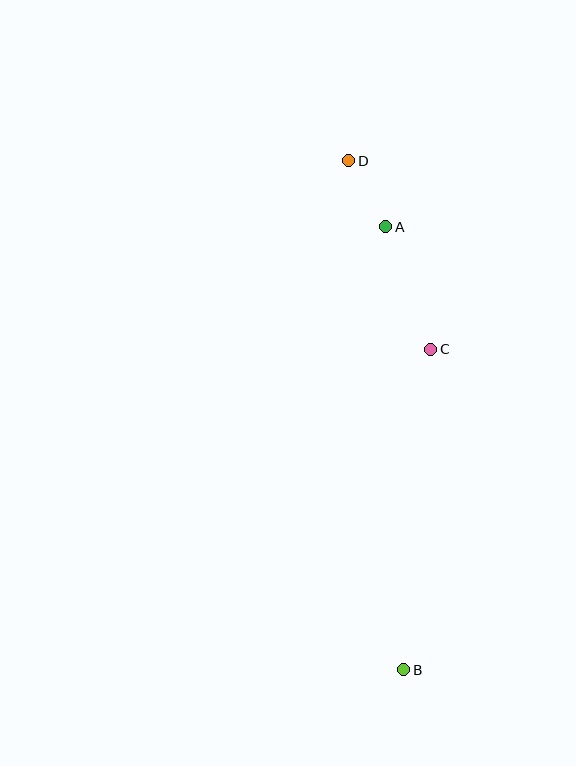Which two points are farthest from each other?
Points B and D are farthest from each other.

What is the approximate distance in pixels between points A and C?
The distance between A and C is approximately 131 pixels.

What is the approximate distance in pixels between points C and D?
The distance between C and D is approximately 206 pixels.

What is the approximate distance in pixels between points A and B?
The distance between A and B is approximately 443 pixels.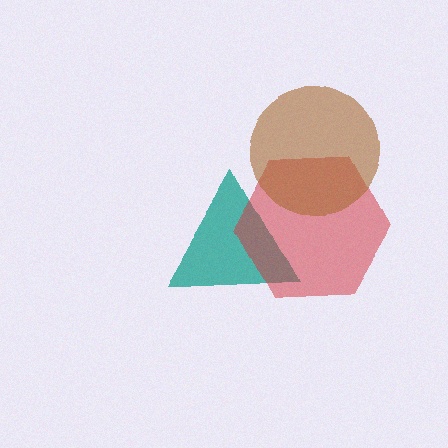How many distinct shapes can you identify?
There are 3 distinct shapes: a teal triangle, a red hexagon, a brown circle.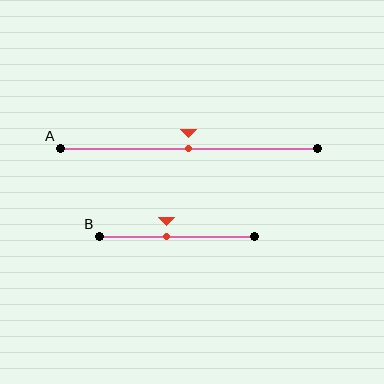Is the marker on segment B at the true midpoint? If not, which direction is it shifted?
No, the marker on segment B is shifted to the left by about 7% of the segment length.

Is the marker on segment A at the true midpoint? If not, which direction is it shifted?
Yes, the marker on segment A is at the true midpoint.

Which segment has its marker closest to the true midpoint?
Segment A has its marker closest to the true midpoint.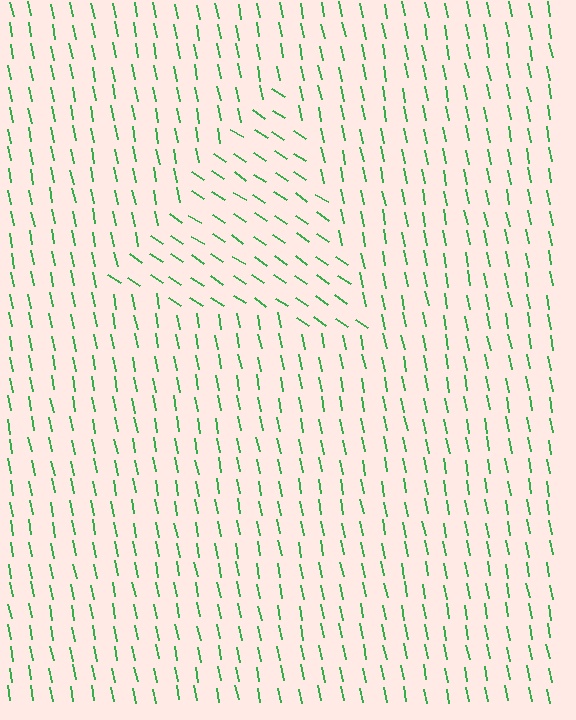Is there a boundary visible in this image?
Yes, there is a texture boundary formed by a change in line orientation.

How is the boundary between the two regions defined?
The boundary is defined purely by a change in line orientation (approximately 45 degrees difference). All lines are the same color and thickness.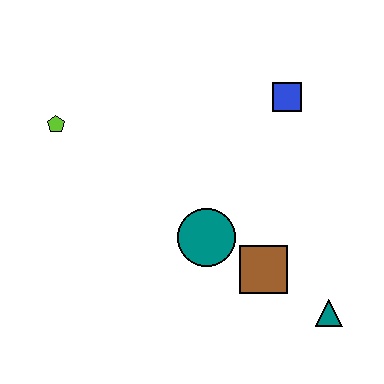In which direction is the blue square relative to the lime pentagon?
The blue square is to the right of the lime pentagon.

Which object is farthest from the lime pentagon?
The teal triangle is farthest from the lime pentagon.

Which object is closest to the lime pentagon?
The teal circle is closest to the lime pentagon.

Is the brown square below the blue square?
Yes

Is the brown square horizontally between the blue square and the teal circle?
Yes